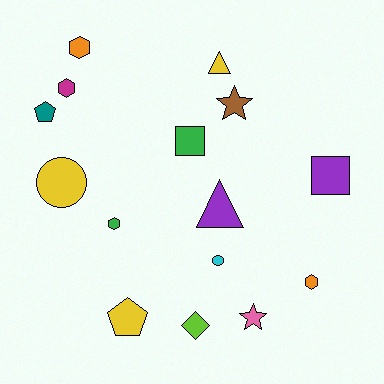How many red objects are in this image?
There are no red objects.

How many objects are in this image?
There are 15 objects.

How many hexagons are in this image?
There are 4 hexagons.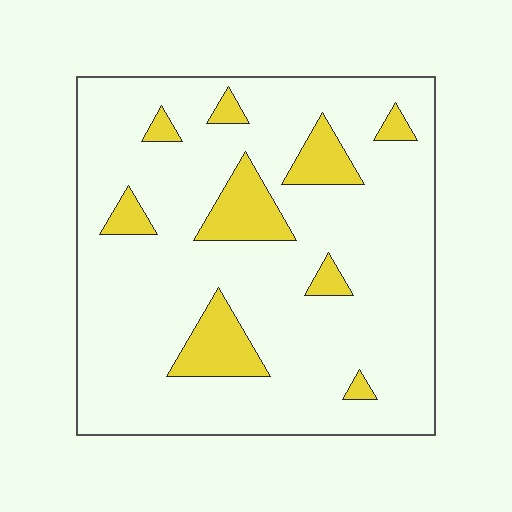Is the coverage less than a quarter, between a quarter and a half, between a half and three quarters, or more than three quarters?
Less than a quarter.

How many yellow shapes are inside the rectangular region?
9.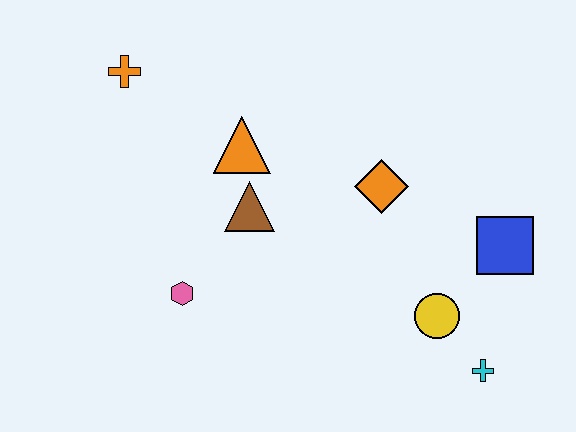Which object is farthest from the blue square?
The orange cross is farthest from the blue square.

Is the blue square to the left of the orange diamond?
No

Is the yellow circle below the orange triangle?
Yes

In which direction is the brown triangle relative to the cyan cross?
The brown triangle is to the left of the cyan cross.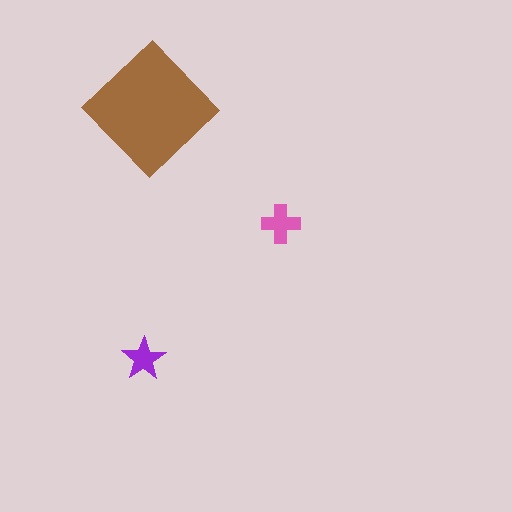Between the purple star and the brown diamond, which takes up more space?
The brown diamond.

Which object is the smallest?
The purple star.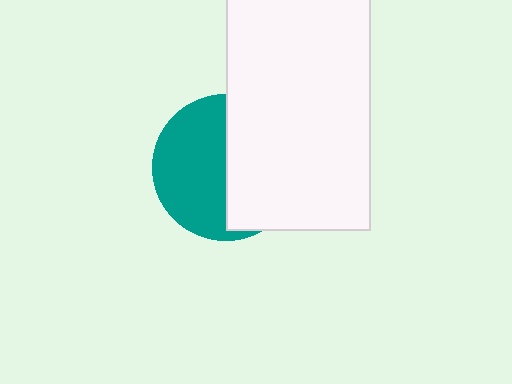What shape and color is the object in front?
The object in front is a white rectangle.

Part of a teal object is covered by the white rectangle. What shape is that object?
It is a circle.